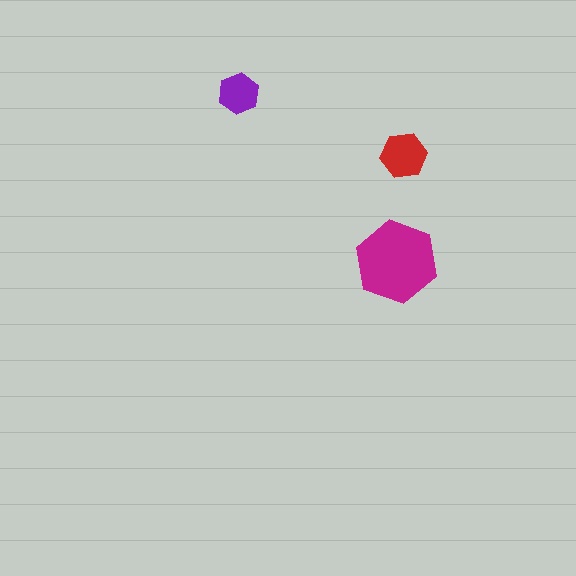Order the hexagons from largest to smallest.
the magenta one, the red one, the purple one.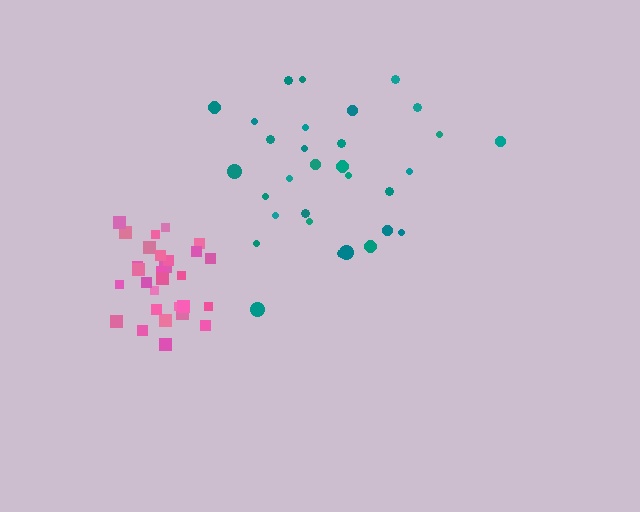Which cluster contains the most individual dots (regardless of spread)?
Teal (31).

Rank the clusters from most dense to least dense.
pink, teal.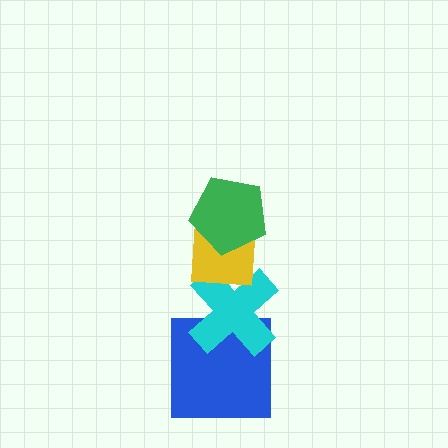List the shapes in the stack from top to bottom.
From top to bottom: the green pentagon, the yellow square, the cyan cross, the blue square.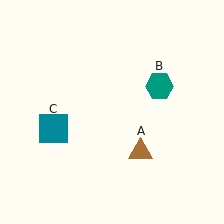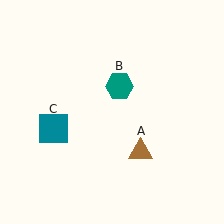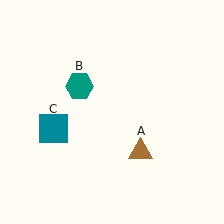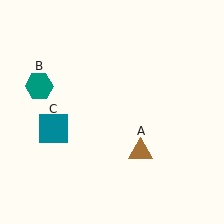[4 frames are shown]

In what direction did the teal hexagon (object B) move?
The teal hexagon (object B) moved left.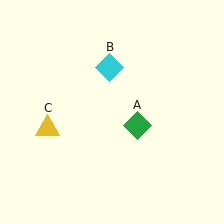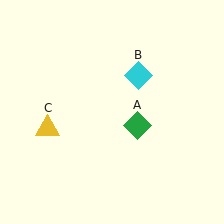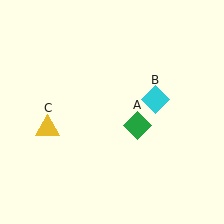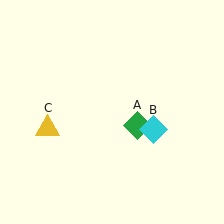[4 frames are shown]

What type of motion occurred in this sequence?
The cyan diamond (object B) rotated clockwise around the center of the scene.